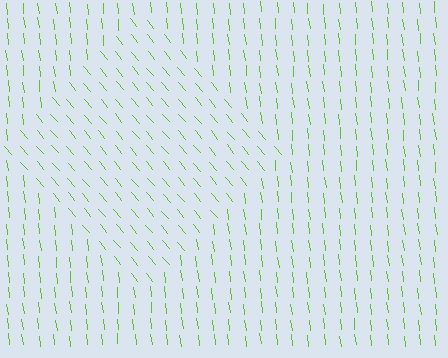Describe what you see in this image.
The image is filled with small lime line segments. A diamond region in the image has lines oriented differently from the surrounding lines, creating a visible texture boundary.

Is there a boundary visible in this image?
Yes, there is a texture boundary formed by a change in line orientation.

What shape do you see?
I see a diamond.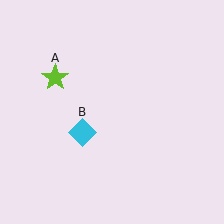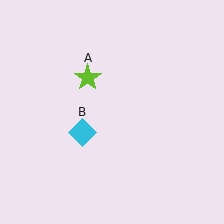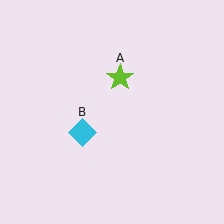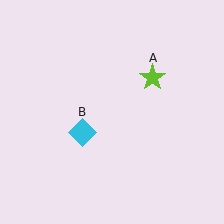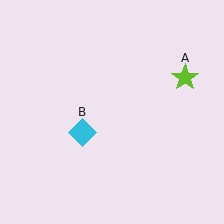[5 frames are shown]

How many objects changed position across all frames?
1 object changed position: lime star (object A).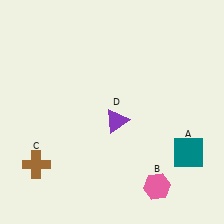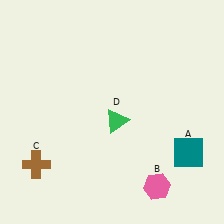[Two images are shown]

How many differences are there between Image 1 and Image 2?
There is 1 difference between the two images.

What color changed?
The triangle (D) changed from purple in Image 1 to green in Image 2.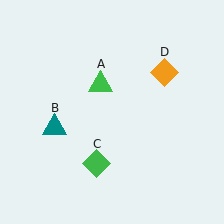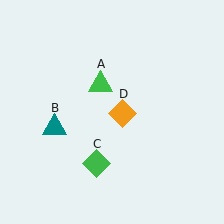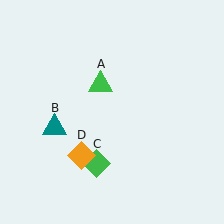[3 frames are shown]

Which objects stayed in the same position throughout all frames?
Green triangle (object A) and teal triangle (object B) and green diamond (object C) remained stationary.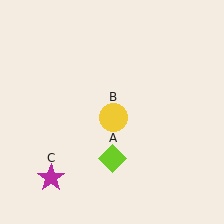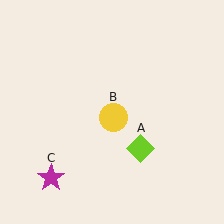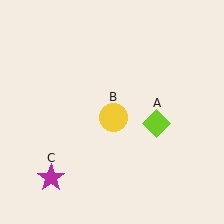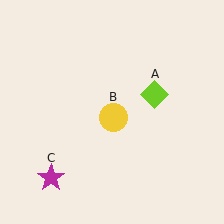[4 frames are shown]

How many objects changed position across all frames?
1 object changed position: lime diamond (object A).